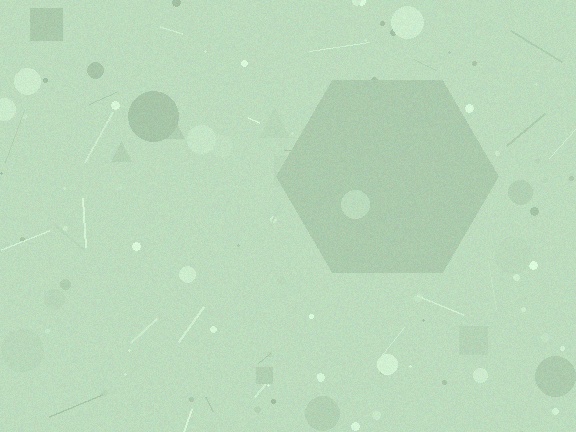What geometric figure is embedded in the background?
A hexagon is embedded in the background.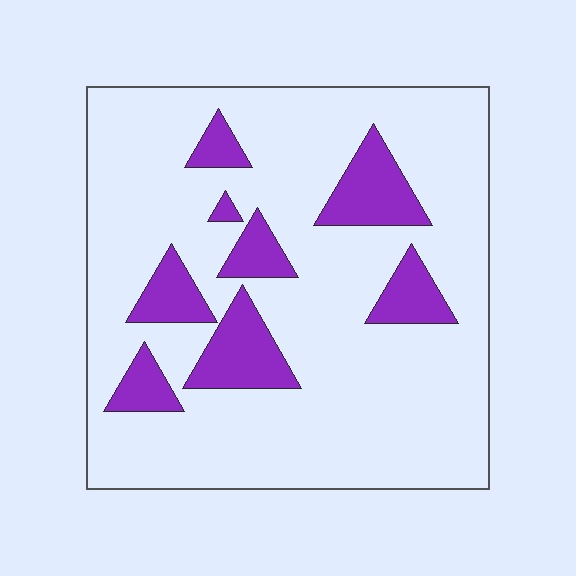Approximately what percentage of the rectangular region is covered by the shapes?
Approximately 20%.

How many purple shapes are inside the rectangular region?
8.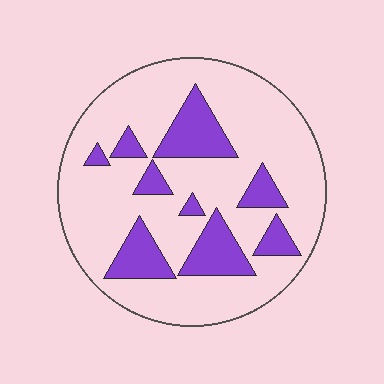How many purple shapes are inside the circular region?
9.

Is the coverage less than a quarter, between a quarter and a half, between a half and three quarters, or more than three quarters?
Less than a quarter.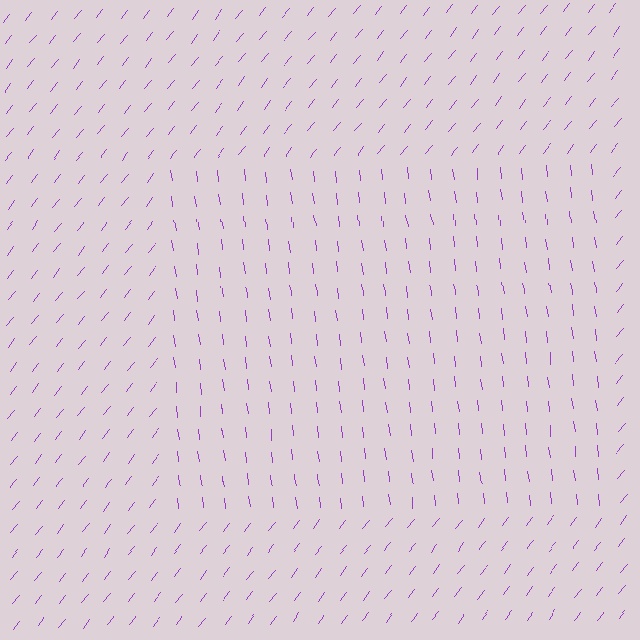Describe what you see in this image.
The image is filled with small purple line segments. A rectangle region in the image has lines oriented differently from the surrounding lines, creating a visible texture boundary.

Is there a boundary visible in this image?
Yes, there is a texture boundary formed by a change in line orientation.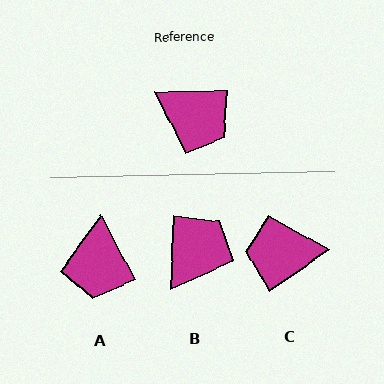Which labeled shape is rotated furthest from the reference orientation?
C, about 145 degrees away.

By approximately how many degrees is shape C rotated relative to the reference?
Approximately 145 degrees clockwise.